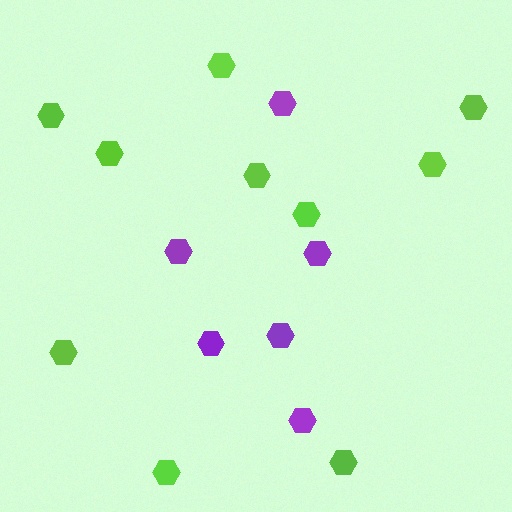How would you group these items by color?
There are 2 groups: one group of lime hexagons (10) and one group of purple hexagons (6).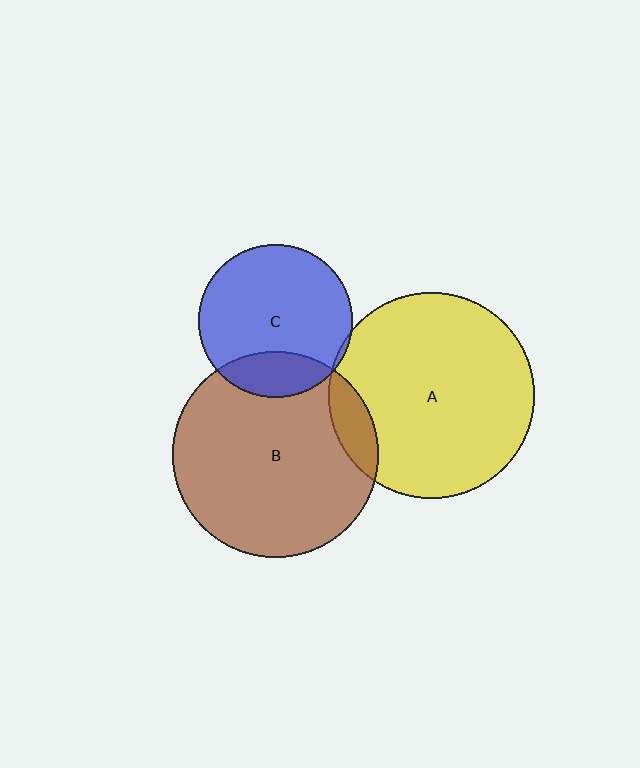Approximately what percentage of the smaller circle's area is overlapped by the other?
Approximately 5%.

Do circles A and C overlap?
Yes.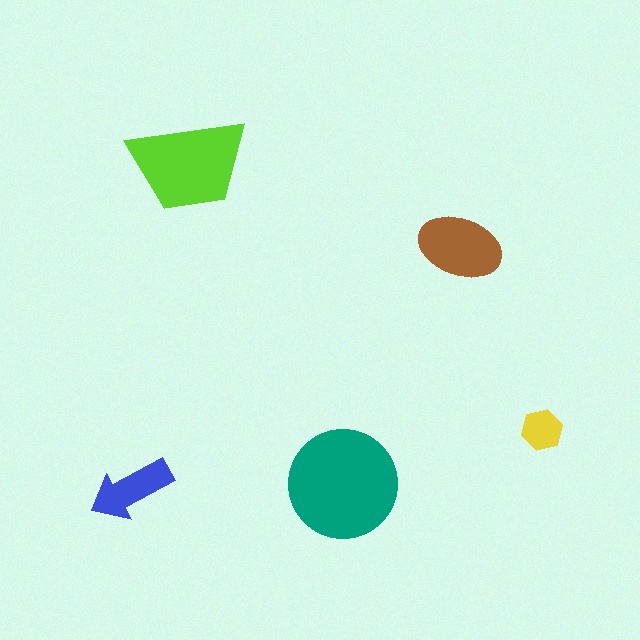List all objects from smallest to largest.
The yellow hexagon, the blue arrow, the brown ellipse, the lime trapezoid, the teal circle.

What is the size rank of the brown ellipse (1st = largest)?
3rd.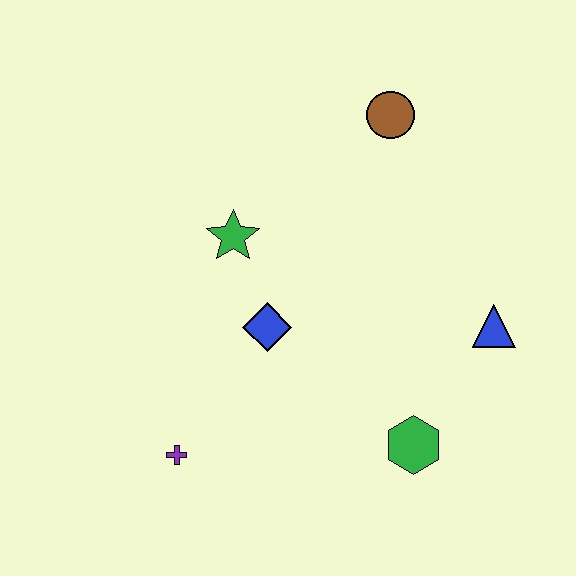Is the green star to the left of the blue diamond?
Yes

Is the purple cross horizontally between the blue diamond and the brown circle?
No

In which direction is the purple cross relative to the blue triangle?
The purple cross is to the left of the blue triangle.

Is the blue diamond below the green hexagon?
No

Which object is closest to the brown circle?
The green star is closest to the brown circle.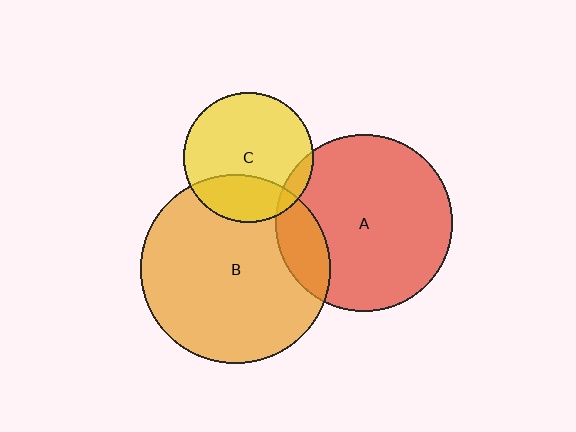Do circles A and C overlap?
Yes.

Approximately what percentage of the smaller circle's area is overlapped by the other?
Approximately 10%.